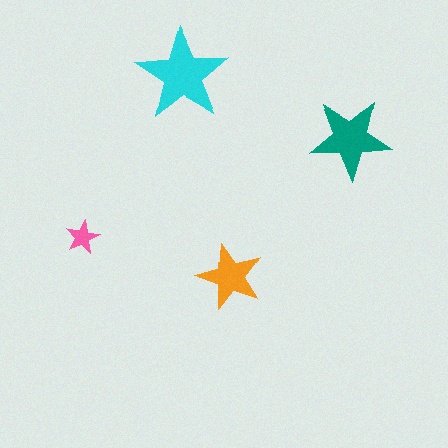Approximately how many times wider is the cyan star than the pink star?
About 2.5 times wider.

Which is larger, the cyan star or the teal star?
The cyan one.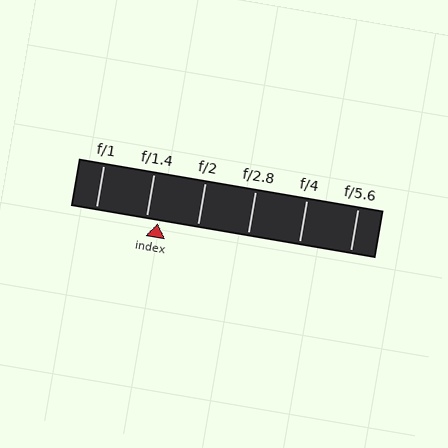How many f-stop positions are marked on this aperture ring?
There are 6 f-stop positions marked.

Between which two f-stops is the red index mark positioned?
The index mark is between f/1.4 and f/2.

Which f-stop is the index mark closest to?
The index mark is closest to f/1.4.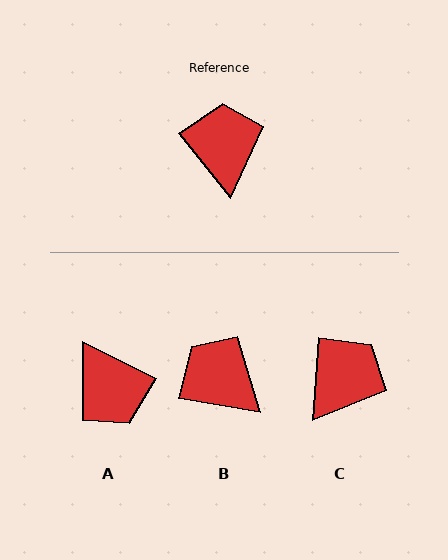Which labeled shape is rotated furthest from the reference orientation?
A, about 156 degrees away.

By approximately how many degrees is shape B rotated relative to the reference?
Approximately 41 degrees counter-clockwise.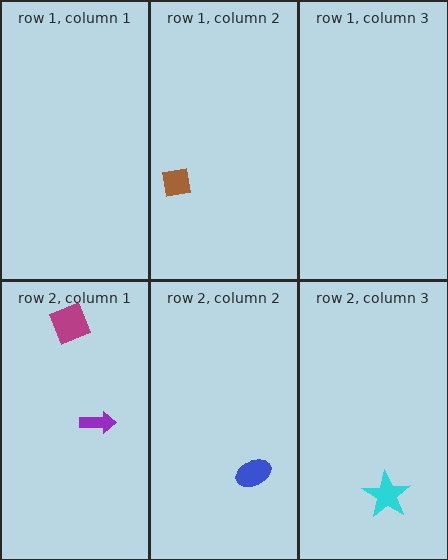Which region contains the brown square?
The row 1, column 2 region.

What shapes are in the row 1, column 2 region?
The brown square.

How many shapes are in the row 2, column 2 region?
1.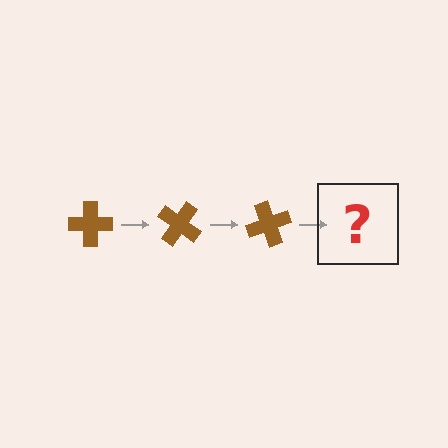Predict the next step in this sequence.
The next step is a brown cross rotated 105 degrees.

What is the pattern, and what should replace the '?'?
The pattern is that the cross rotates 35 degrees each step. The '?' should be a brown cross rotated 105 degrees.